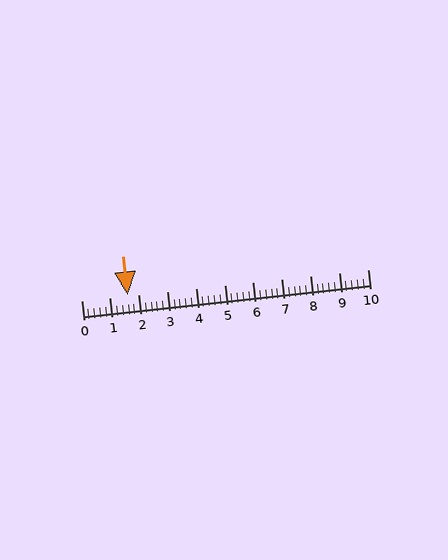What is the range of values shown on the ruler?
The ruler shows values from 0 to 10.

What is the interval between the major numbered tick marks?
The major tick marks are spaced 1 units apart.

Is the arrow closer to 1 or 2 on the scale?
The arrow is closer to 2.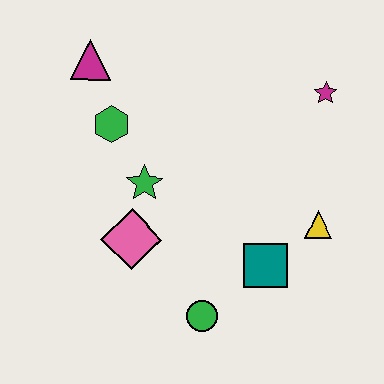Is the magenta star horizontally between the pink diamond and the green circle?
No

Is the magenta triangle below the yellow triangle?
No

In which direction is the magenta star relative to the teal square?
The magenta star is above the teal square.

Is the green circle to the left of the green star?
No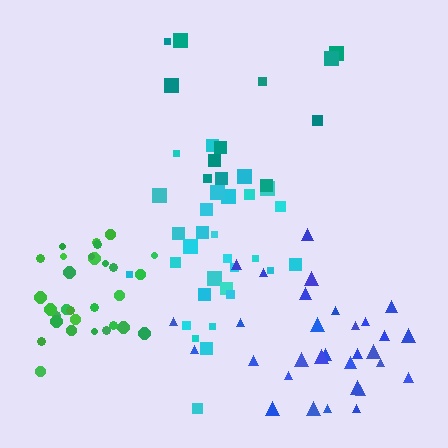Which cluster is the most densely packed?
Green.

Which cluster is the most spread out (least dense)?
Teal.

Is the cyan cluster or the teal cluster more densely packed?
Cyan.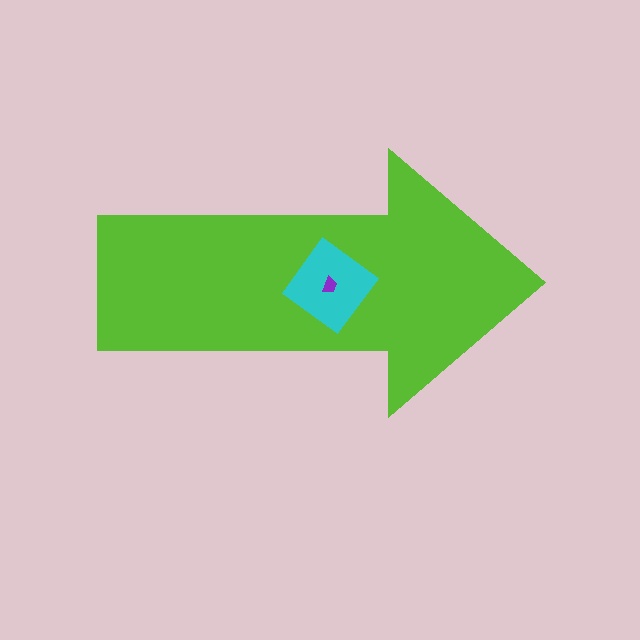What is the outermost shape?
The lime arrow.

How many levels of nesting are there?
3.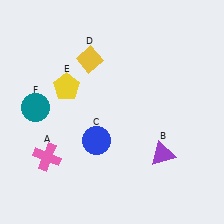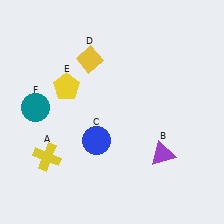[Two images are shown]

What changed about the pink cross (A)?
In Image 1, A is pink. In Image 2, it changed to yellow.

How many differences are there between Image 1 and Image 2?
There is 1 difference between the two images.